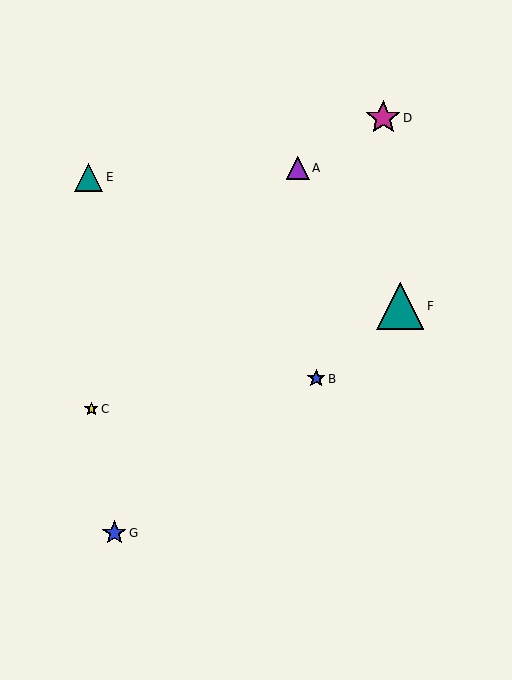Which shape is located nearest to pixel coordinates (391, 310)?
The teal triangle (labeled F) at (400, 306) is nearest to that location.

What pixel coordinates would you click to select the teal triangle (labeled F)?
Click at (400, 306) to select the teal triangle F.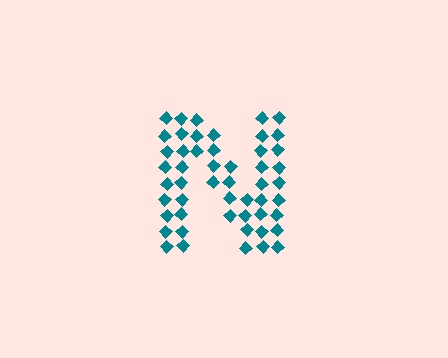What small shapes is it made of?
It is made of small diamonds.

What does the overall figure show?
The overall figure shows the letter N.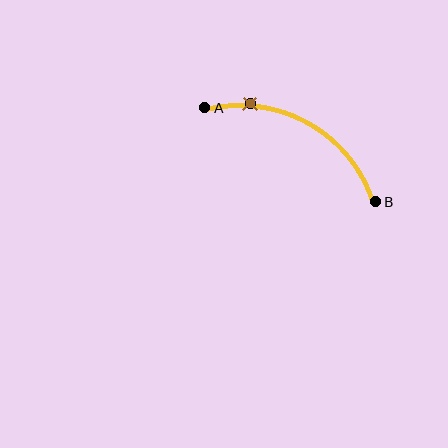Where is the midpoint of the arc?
The arc midpoint is the point on the curve farthest from the straight line joining A and B. It sits above that line.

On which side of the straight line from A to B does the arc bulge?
The arc bulges above the straight line connecting A and B.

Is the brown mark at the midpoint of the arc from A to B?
No. The brown mark lies on the arc but is closer to endpoint A. The arc midpoint would be at the point on the curve equidistant along the arc from both A and B.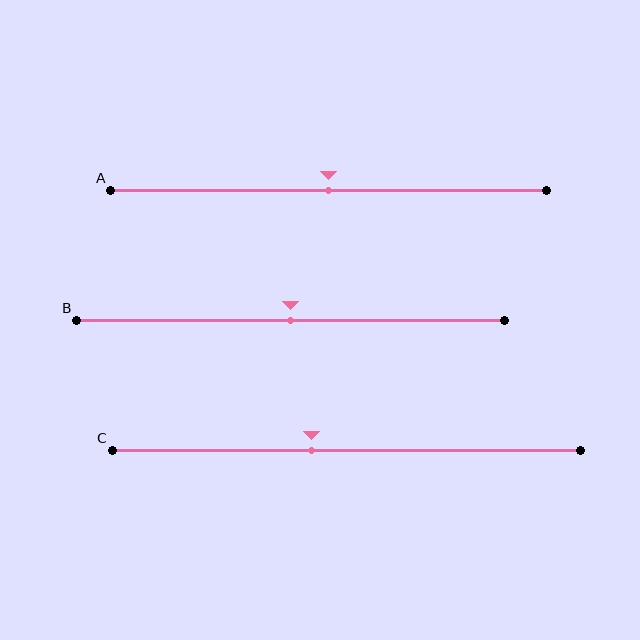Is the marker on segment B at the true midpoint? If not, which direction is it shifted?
Yes, the marker on segment B is at the true midpoint.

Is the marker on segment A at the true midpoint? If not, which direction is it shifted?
Yes, the marker on segment A is at the true midpoint.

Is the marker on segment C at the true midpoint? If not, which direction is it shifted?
No, the marker on segment C is shifted to the left by about 7% of the segment length.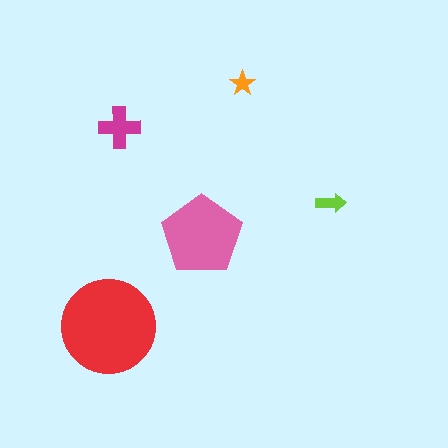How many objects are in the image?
There are 5 objects in the image.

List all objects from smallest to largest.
The orange star, the lime arrow, the magenta cross, the pink pentagon, the red circle.